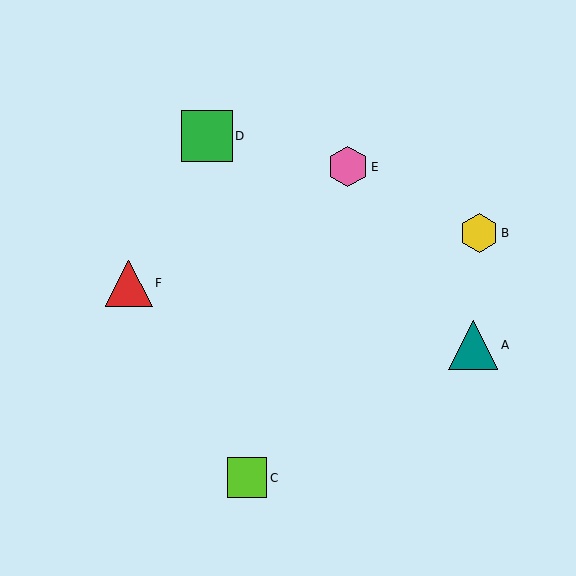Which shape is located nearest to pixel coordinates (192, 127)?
The green square (labeled D) at (207, 136) is nearest to that location.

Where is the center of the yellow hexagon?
The center of the yellow hexagon is at (479, 233).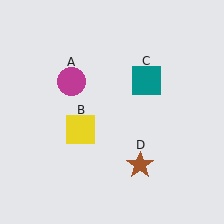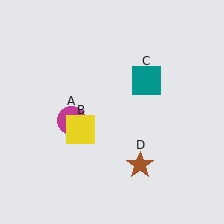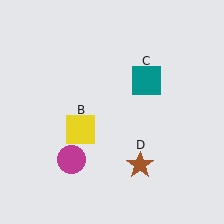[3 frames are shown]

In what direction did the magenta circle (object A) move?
The magenta circle (object A) moved down.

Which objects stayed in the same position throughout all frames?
Yellow square (object B) and teal square (object C) and brown star (object D) remained stationary.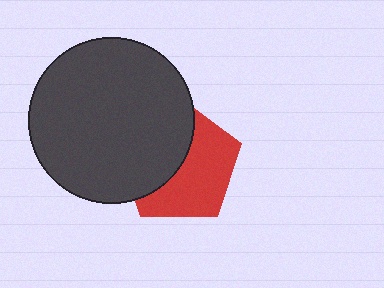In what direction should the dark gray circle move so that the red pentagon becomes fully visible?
The dark gray circle should move left. That is the shortest direction to clear the overlap and leave the red pentagon fully visible.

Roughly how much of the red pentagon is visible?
About half of it is visible (roughly 54%).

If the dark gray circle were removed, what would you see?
You would see the complete red pentagon.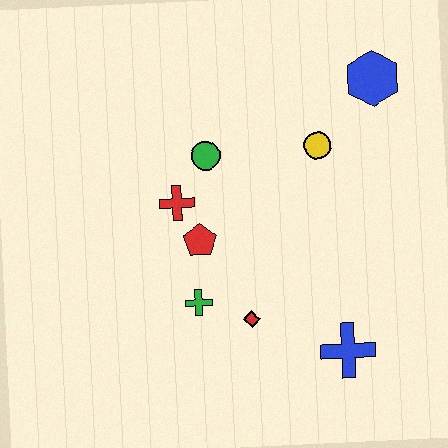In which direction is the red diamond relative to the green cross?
The red diamond is to the right of the green cross.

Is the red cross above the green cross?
Yes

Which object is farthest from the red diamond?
The blue hexagon is farthest from the red diamond.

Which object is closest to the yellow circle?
The blue hexagon is closest to the yellow circle.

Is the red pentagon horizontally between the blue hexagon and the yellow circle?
No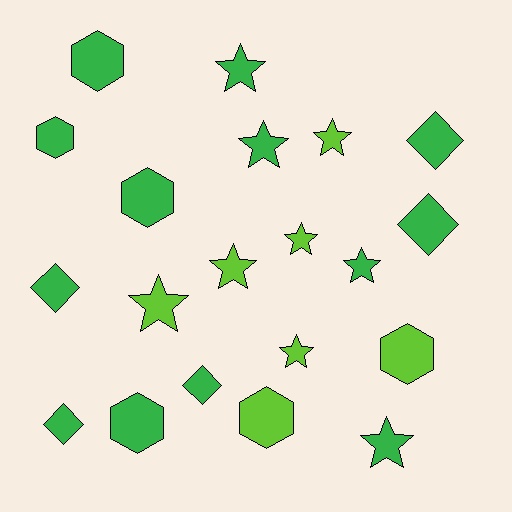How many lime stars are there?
There are 5 lime stars.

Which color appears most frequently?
Green, with 13 objects.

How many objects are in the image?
There are 20 objects.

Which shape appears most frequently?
Star, with 9 objects.